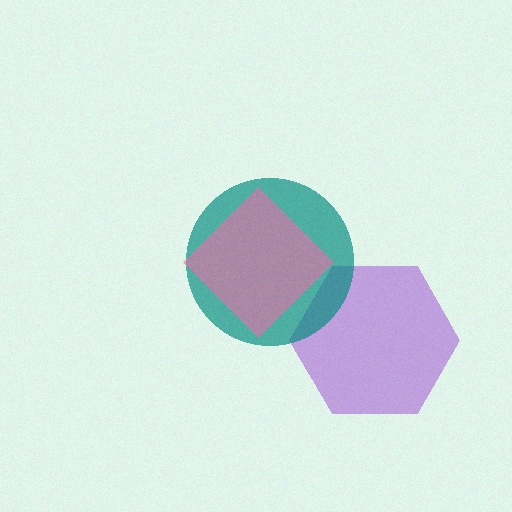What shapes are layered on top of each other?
The layered shapes are: a purple hexagon, a teal circle, a pink diamond.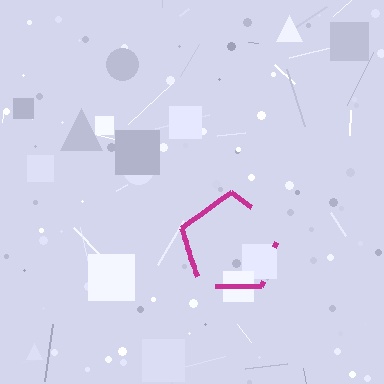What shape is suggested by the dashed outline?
The dashed outline suggests a pentagon.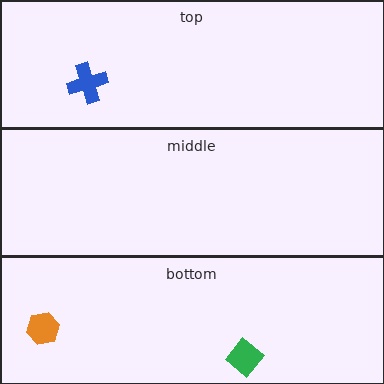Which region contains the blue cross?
The top region.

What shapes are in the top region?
The blue cross.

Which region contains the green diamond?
The bottom region.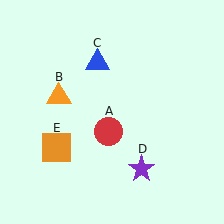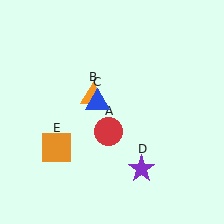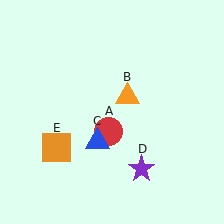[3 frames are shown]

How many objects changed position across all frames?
2 objects changed position: orange triangle (object B), blue triangle (object C).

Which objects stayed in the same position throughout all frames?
Red circle (object A) and purple star (object D) and orange square (object E) remained stationary.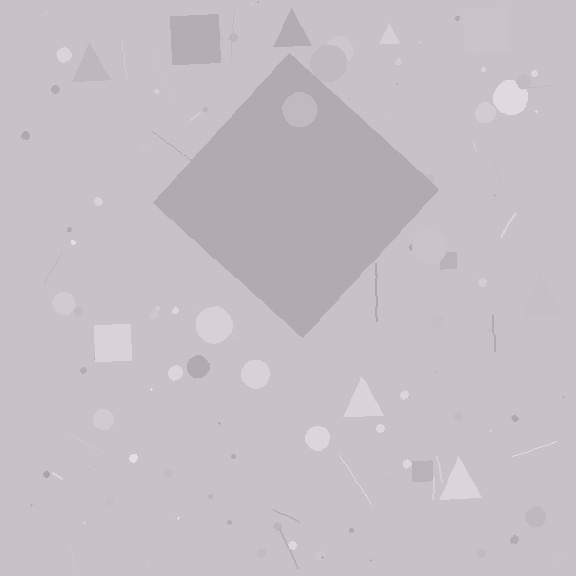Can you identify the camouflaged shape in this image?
The camouflaged shape is a diamond.